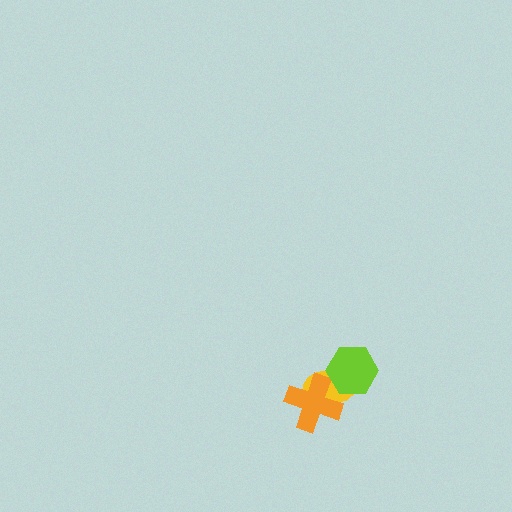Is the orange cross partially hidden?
No, no other shape covers it.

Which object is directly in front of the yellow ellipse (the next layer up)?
The orange cross is directly in front of the yellow ellipse.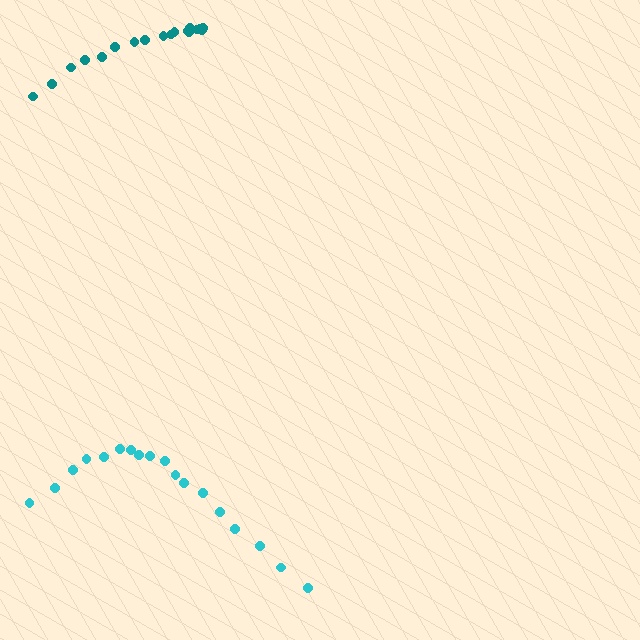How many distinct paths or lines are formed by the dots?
There are 2 distinct paths.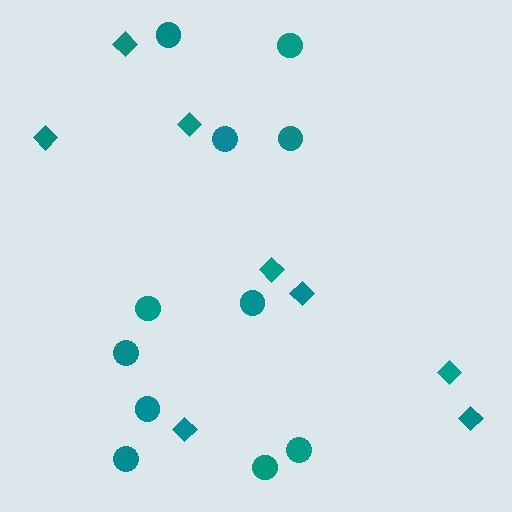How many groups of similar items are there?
There are 2 groups: one group of diamonds (8) and one group of circles (11).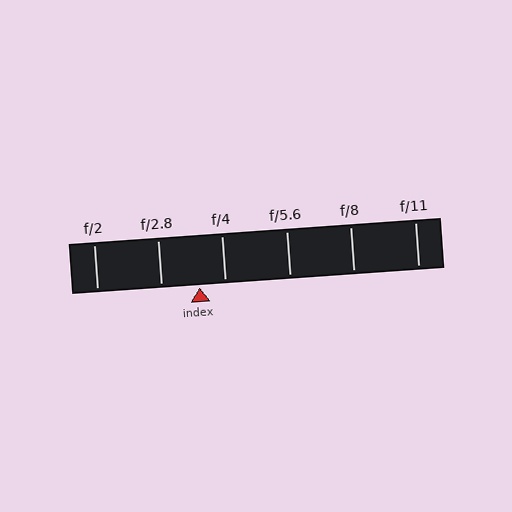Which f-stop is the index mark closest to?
The index mark is closest to f/4.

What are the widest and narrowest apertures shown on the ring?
The widest aperture shown is f/2 and the narrowest is f/11.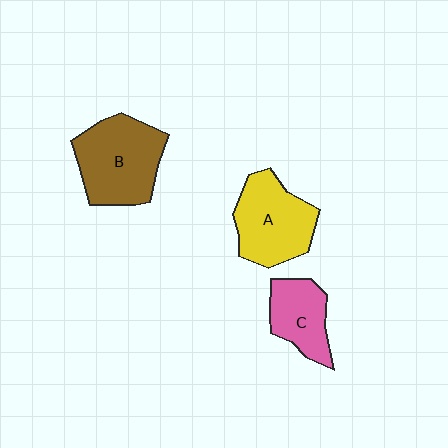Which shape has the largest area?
Shape B (brown).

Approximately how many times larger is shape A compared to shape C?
Approximately 1.4 times.